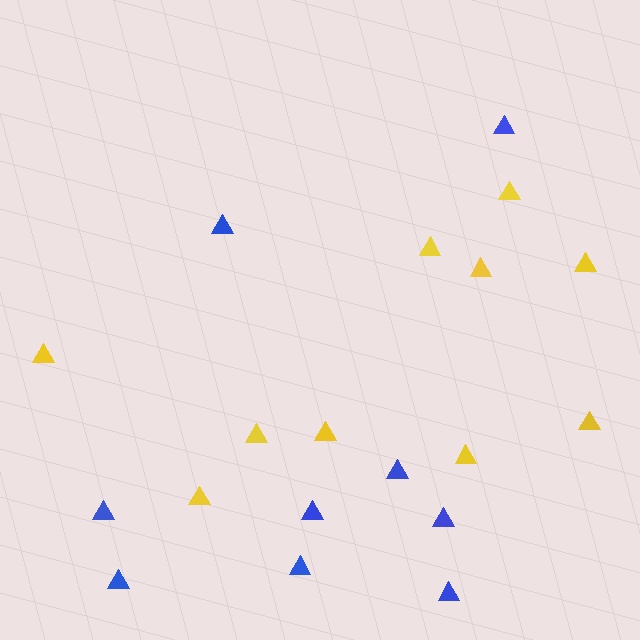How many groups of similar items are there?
There are 2 groups: one group of yellow triangles (10) and one group of blue triangles (9).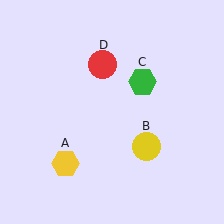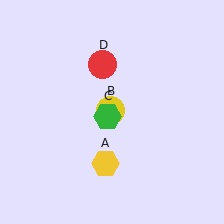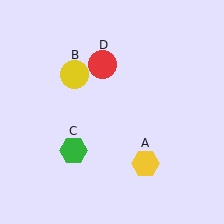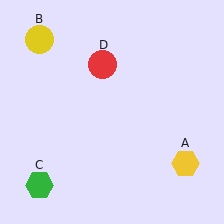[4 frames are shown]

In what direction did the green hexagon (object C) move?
The green hexagon (object C) moved down and to the left.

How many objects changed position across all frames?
3 objects changed position: yellow hexagon (object A), yellow circle (object B), green hexagon (object C).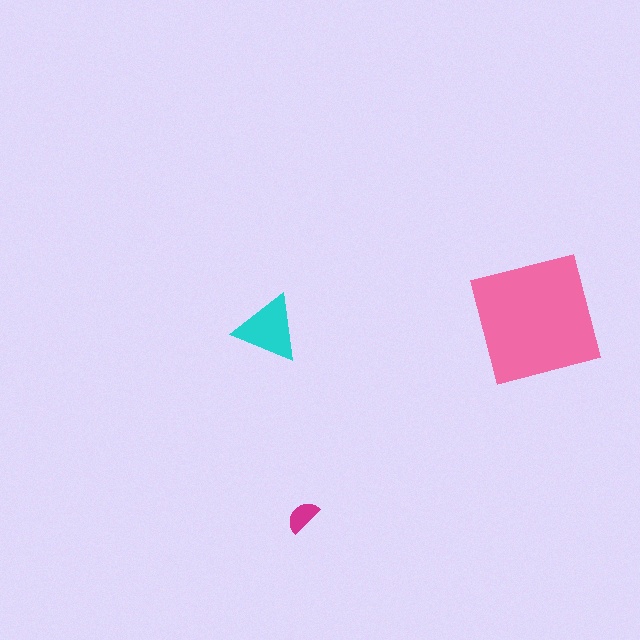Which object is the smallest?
The magenta semicircle.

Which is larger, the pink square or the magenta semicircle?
The pink square.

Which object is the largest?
The pink square.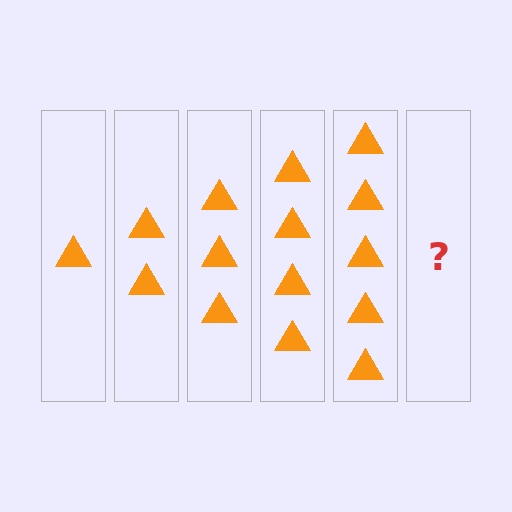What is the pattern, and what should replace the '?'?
The pattern is that each step adds one more triangle. The '?' should be 6 triangles.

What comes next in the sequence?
The next element should be 6 triangles.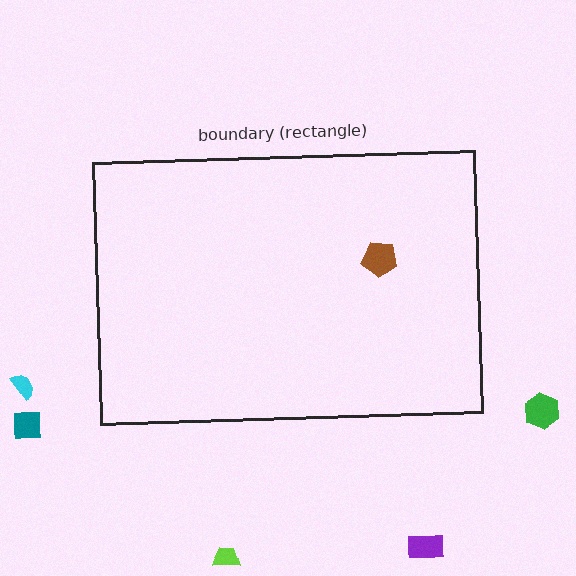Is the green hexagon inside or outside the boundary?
Outside.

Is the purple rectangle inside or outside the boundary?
Outside.